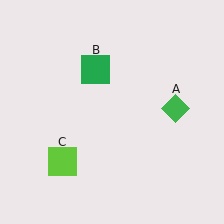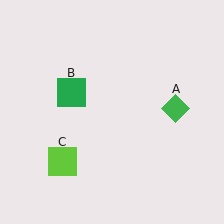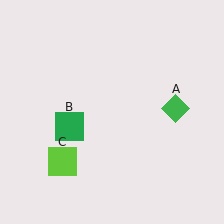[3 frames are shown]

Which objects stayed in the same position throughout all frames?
Green diamond (object A) and lime square (object C) remained stationary.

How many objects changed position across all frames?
1 object changed position: green square (object B).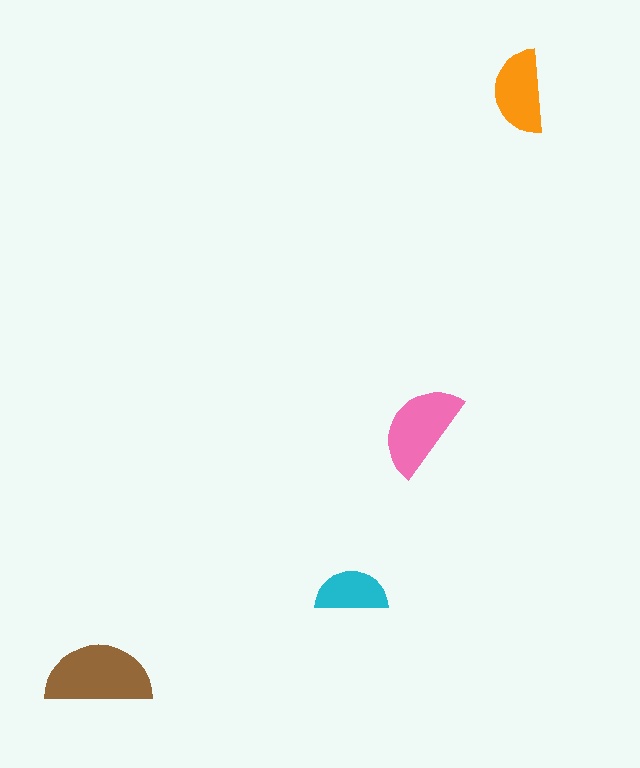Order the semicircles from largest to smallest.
the brown one, the pink one, the orange one, the cyan one.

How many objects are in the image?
There are 4 objects in the image.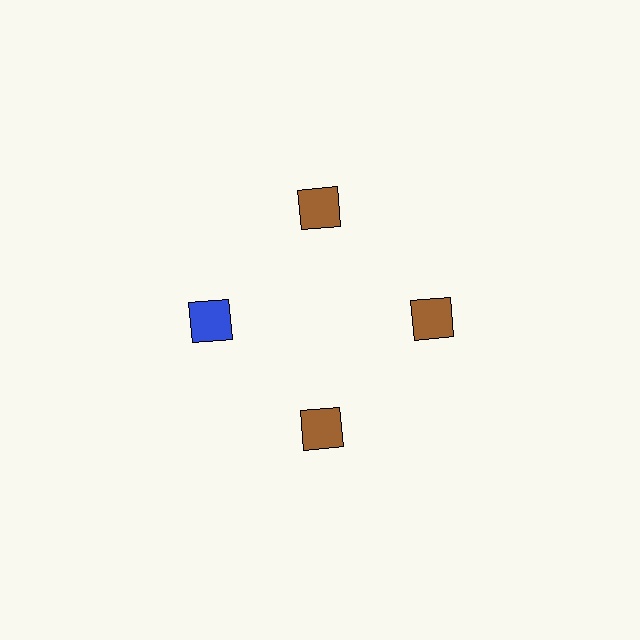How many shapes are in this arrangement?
There are 4 shapes arranged in a ring pattern.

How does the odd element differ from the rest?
It has a different color: blue instead of brown.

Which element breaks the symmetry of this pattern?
The blue square at roughly the 9 o'clock position breaks the symmetry. All other shapes are brown squares.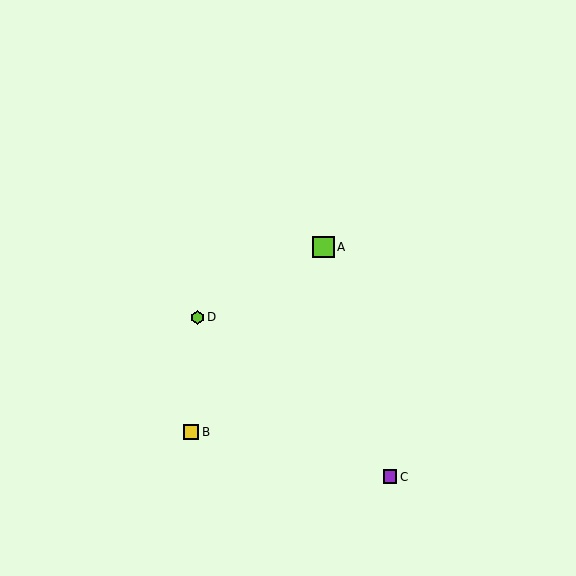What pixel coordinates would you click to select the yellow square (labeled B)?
Click at (191, 432) to select the yellow square B.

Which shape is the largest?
The lime square (labeled A) is the largest.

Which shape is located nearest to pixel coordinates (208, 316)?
The lime hexagon (labeled D) at (197, 318) is nearest to that location.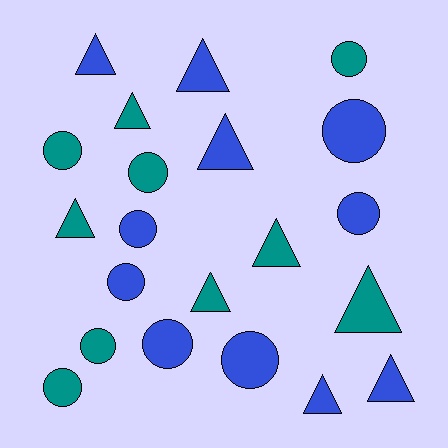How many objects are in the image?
There are 21 objects.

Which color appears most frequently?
Blue, with 11 objects.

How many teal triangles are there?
There are 5 teal triangles.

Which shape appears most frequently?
Circle, with 11 objects.